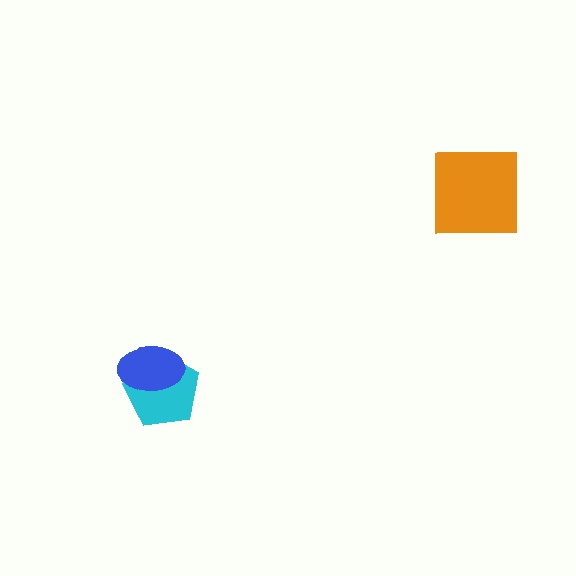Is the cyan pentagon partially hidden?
Yes, it is partially covered by another shape.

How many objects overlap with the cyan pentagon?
1 object overlaps with the cyan pentagon.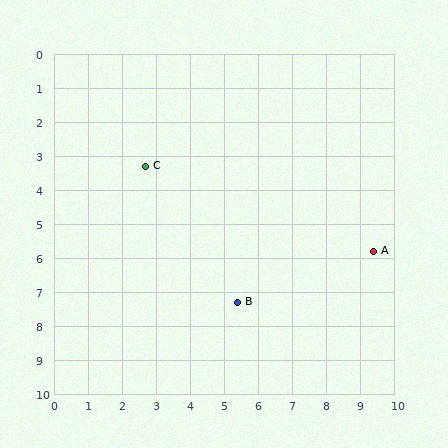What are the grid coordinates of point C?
Point C is at approximately (2.7, 3.3).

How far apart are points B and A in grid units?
Points B and A are about 4.3 grid units apart.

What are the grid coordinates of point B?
Point B is at approximately (5.4, 7.3).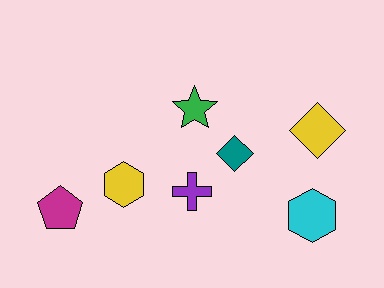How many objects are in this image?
There are 7 objects.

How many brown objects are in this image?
There are no brown objects.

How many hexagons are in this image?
There are 2 hexagons.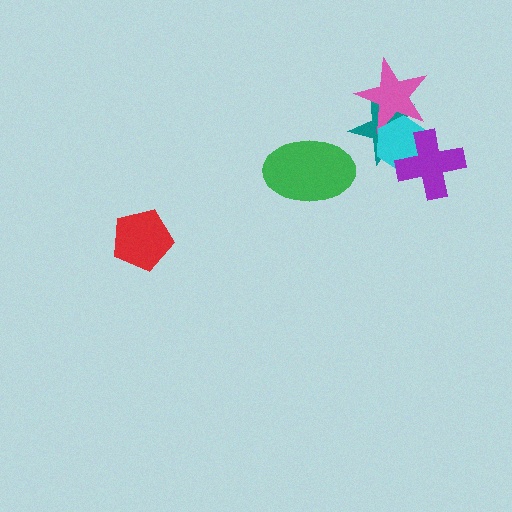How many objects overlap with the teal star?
3 objects overlap with the teal star.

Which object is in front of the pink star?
The cyan hexagon is in front of the pink star.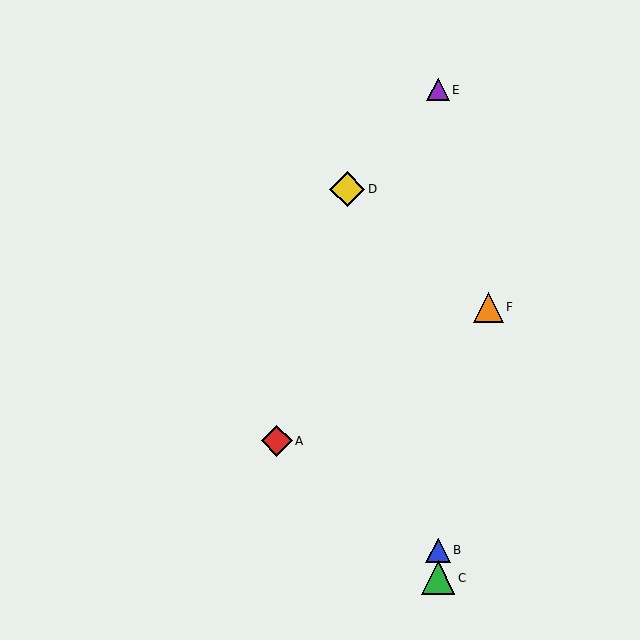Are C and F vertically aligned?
No, C is at x≈438 and F is at x≈488.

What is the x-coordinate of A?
Object A is at x≈277.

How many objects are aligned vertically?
3 objects (B, C, E) are aligned vertically.